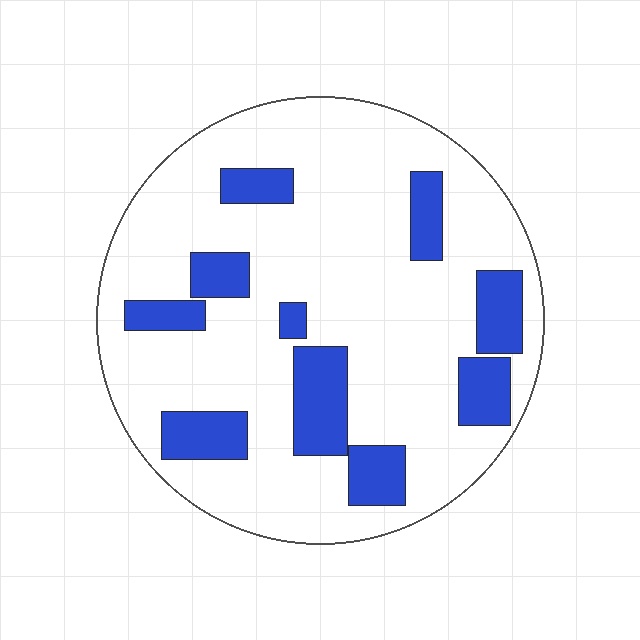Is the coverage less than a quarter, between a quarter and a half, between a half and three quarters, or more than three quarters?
Less than a quarter.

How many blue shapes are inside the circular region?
10.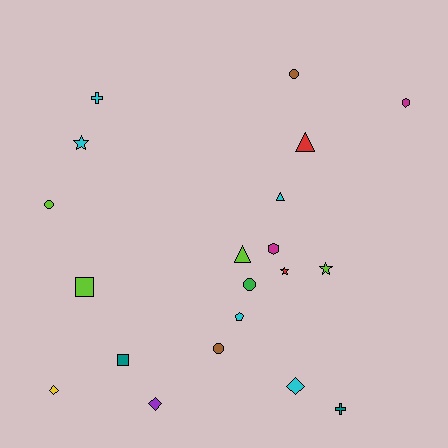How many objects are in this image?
There are 20 objects.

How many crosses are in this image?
There are 2 crosses.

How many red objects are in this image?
There are 2 red objects.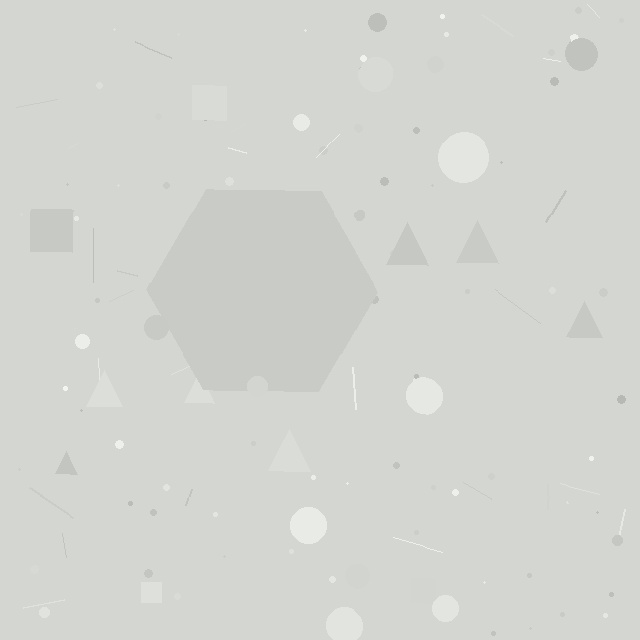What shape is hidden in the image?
A hexagon is hidden in the image.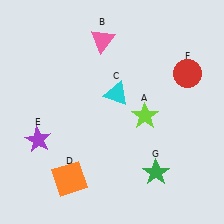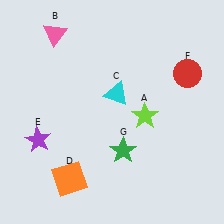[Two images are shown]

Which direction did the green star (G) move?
The green star (G) moved left.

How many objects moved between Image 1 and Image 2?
2 objects moved between the two images.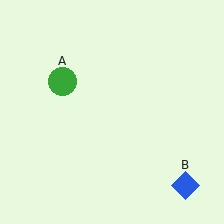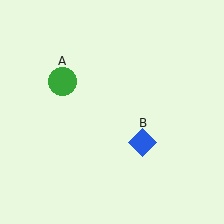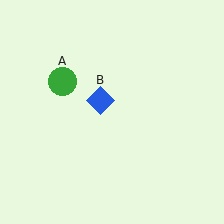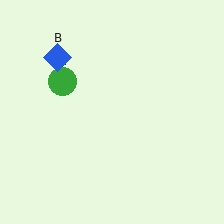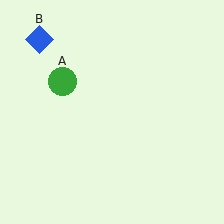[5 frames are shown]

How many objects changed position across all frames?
1 object changed position: blue diamond (object B).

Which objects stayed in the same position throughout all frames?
Green circle (object A) remained stationary.